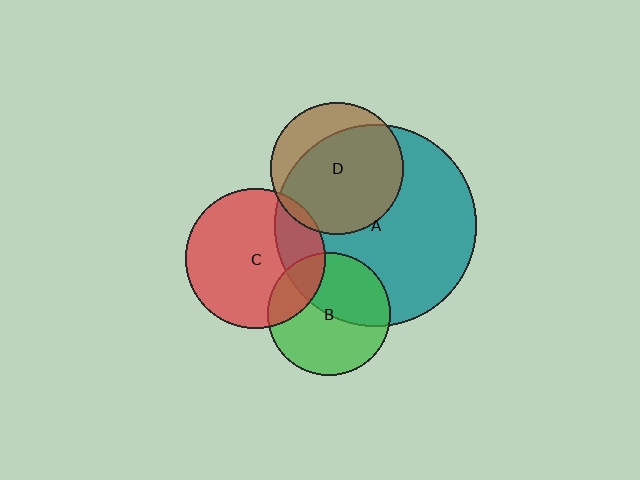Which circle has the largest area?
Circle A (teal).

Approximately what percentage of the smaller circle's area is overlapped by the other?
Approximately 25%.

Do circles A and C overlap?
Yes.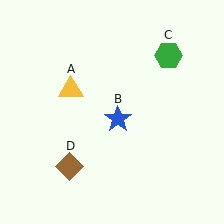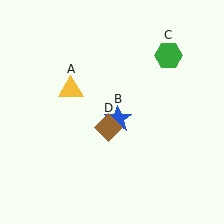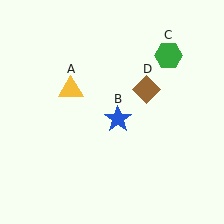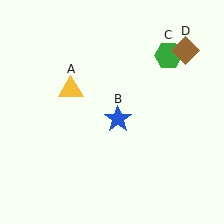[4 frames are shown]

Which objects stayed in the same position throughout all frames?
Yellow triangle (object A) and blue star (object B) and green hexagon (object C) remained stationary.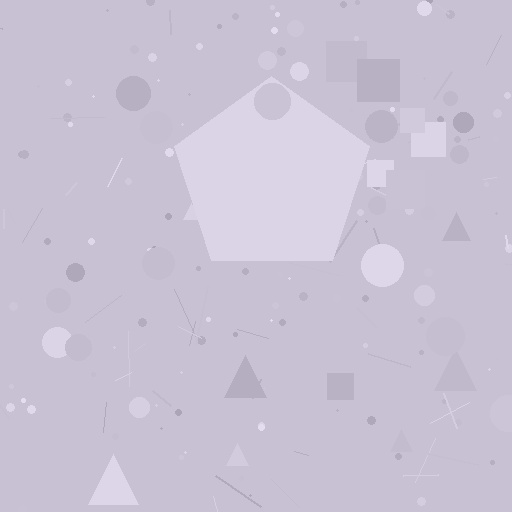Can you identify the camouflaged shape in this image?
The camouflaged shape is a pentagon.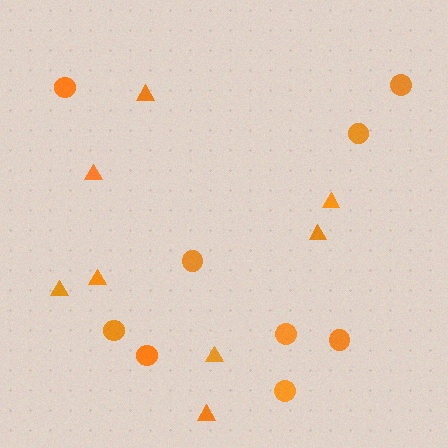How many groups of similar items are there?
There are 2 groups: one group of circles (9) and one group of triangles (8).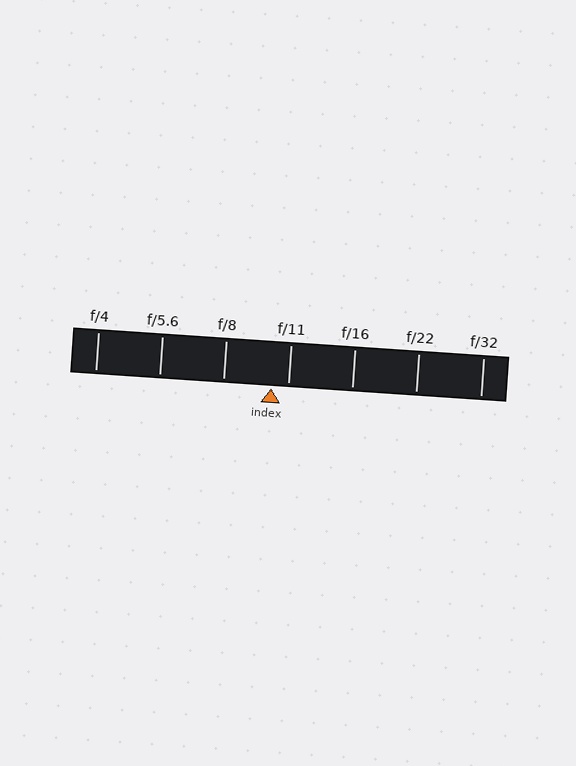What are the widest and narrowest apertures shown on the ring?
The widest aperture shown is f/4 and the narrowest is f/32.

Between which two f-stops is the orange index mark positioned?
The index mark is between f/8 and f/11.